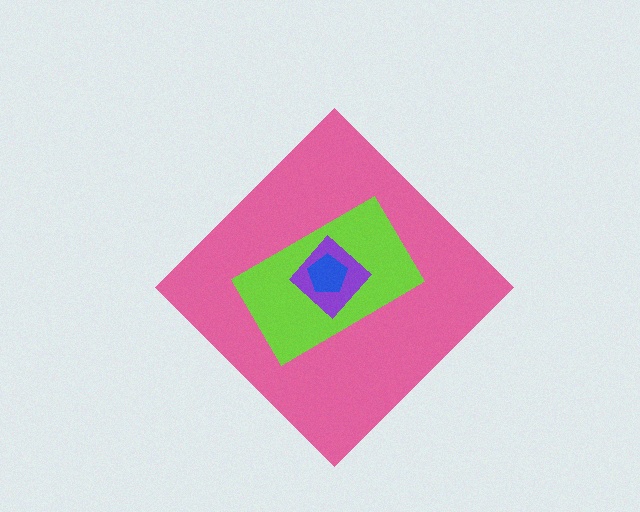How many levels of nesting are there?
4.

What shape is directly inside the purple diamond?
The blue pentagon.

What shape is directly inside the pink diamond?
The lime rectangle.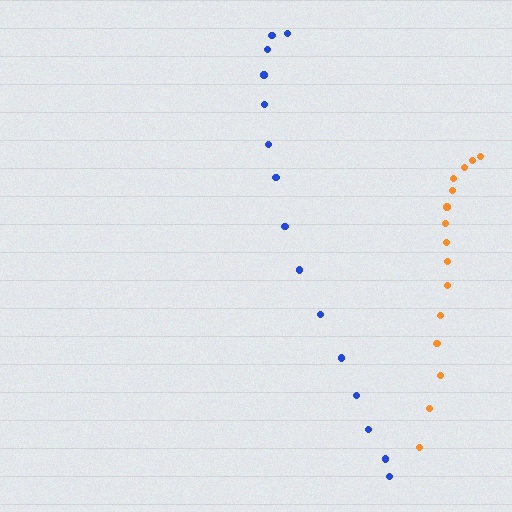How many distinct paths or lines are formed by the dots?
There are 2 distinct paths.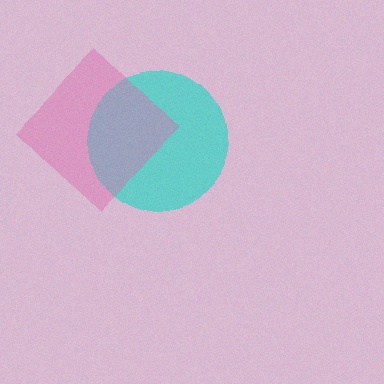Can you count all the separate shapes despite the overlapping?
Yes, there are 2 separate shapes.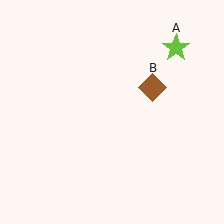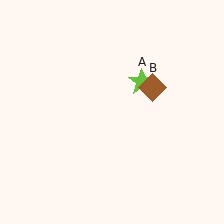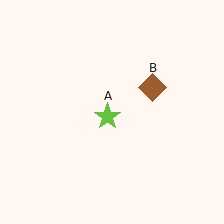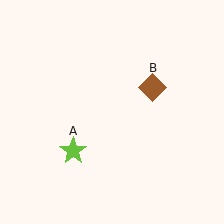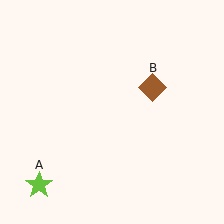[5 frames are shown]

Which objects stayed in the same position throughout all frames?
Brown diamond (object B) remained stationary.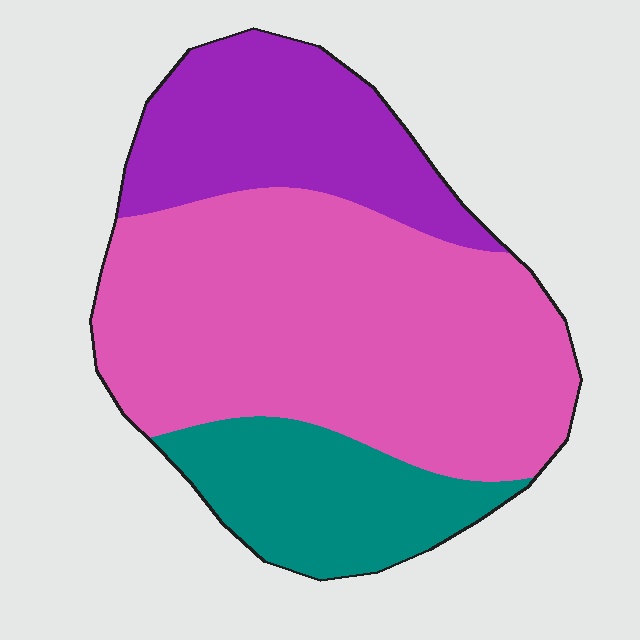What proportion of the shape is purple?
Purple takes up less than a quarter of the shape.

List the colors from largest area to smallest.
From largest to smallest: pink, purple, teal.